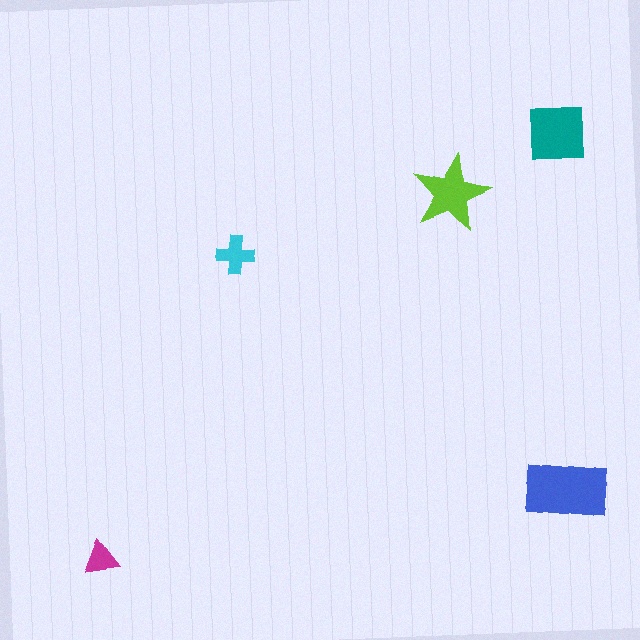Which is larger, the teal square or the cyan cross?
The teal square.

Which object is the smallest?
The magenta triangle.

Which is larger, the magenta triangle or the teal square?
The teal square.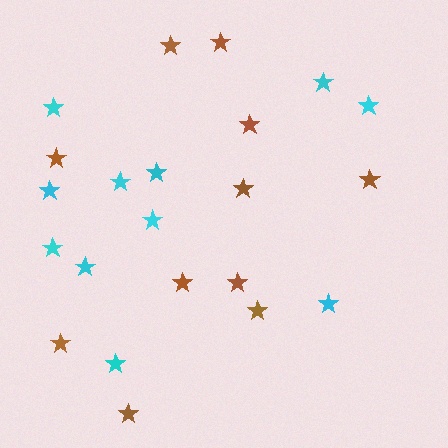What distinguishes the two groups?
There are 2 groups: one group of brown stars (11) and one group of cyan stars (11).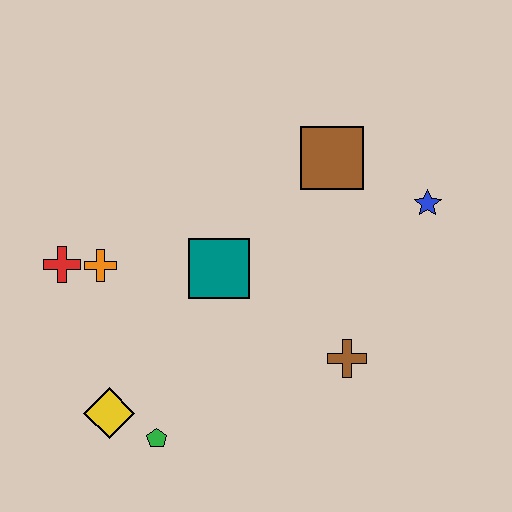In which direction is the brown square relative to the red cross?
The brown square is to the right of the red cross.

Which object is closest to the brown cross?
The teal square is closest to the brown cross.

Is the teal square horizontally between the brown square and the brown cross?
No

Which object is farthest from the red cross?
The blue star is farthest from the red cross.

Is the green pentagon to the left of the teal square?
Yes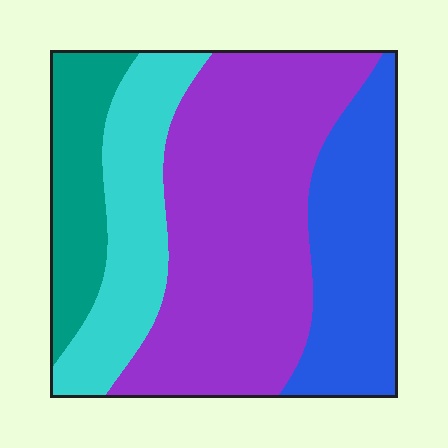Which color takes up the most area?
Purple, at roughly 45%.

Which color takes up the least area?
Teal, at roughly 15%.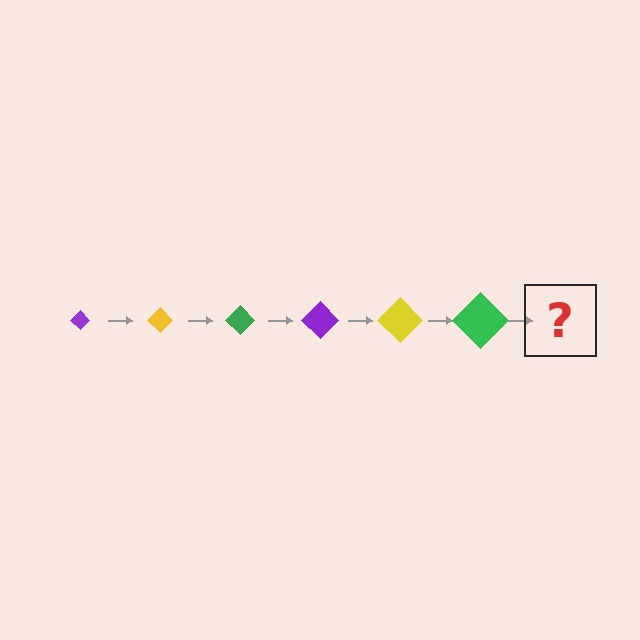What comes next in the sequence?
The next element should be a purple diamond, larger than the previous one.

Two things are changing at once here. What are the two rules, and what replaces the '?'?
The two rules are that the diamond grows larger each step and the color cycles through purple, yellow, and green. The '?' should be a purple diamond, larger than the previous one.